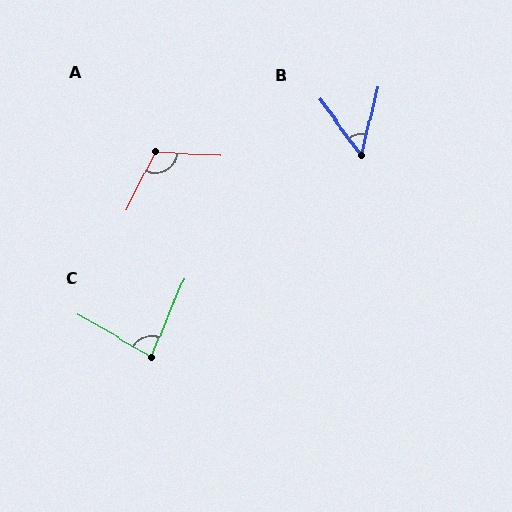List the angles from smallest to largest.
B (51°), C (83°), A (114°).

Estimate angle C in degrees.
Approximately 83 degrees.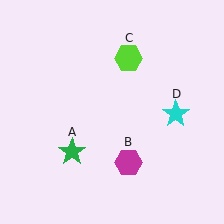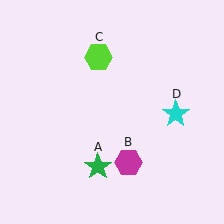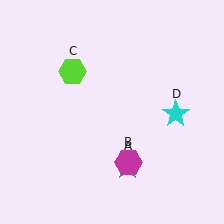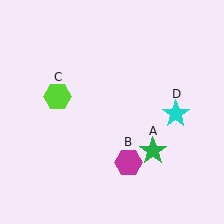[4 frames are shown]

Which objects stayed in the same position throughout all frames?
Magenta hexagon (object B) and cyan star (object D) remained stationary.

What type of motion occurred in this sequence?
The green star (object A), lime hexagon (object C) rotated counterclockwise around the center of the scene.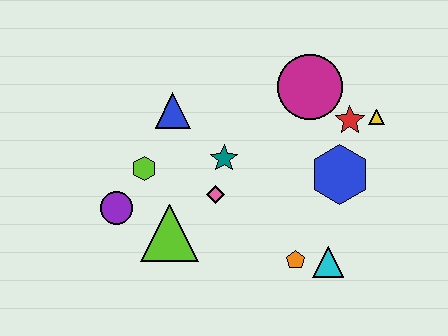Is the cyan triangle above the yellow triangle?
No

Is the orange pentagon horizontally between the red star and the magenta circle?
No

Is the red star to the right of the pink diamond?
Yes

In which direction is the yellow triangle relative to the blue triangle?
The yellow triangle is to the right of the blue triangle.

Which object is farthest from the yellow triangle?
The purple circle is farthest from the yellow triangle.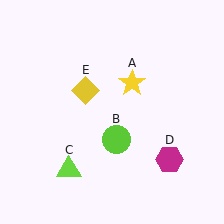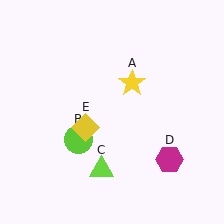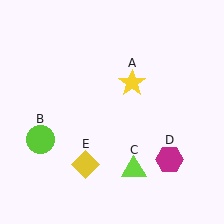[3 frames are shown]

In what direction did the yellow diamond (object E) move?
The yellow diamond (object E) moved down.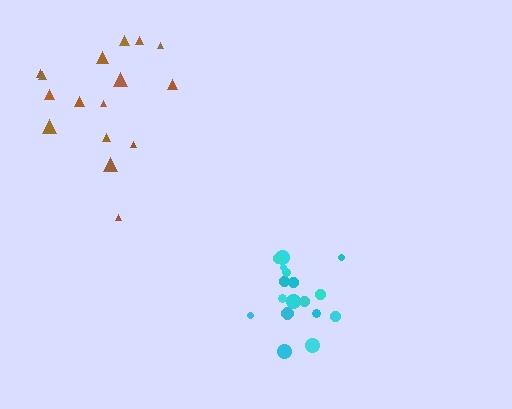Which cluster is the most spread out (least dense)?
Brown.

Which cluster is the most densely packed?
Cyan.